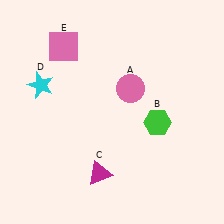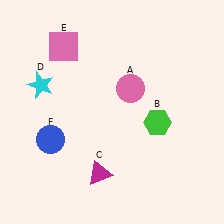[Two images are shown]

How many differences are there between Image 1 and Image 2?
There is 1 difference between the two images.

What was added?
A blue circle (F) was added in Image 2.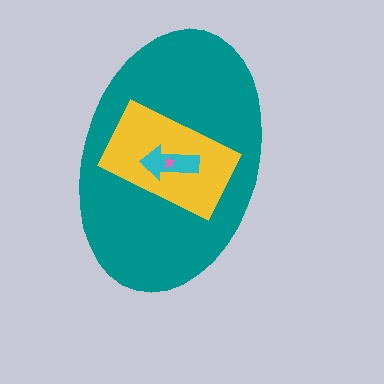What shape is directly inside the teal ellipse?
The yellow rectangle.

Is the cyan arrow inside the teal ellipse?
Yes.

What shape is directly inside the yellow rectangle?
The cyan arrow.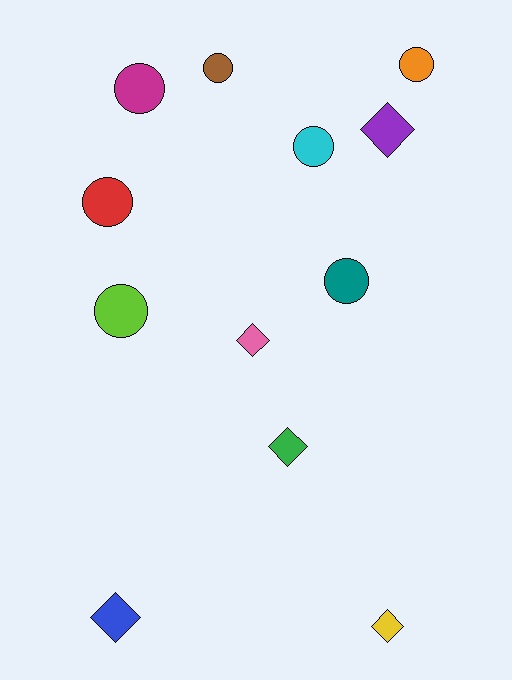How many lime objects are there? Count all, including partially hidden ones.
There is 1 lime object.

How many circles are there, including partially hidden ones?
There are 7 circles.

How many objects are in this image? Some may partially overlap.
There are 12 objects.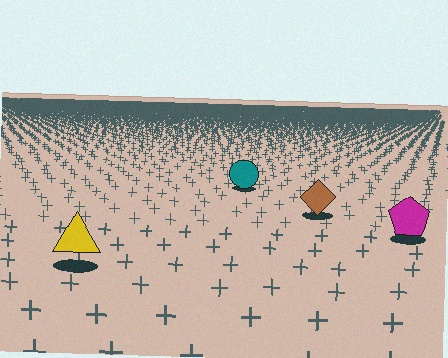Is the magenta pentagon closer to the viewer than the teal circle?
Yes. The magenta pentagon is closer — you can tell from the texture gradient: the ground texture is coarser near it.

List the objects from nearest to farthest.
From nearest to farthest: the yellow triangle, the magenta pentagon, the brown diamond, the teal circle.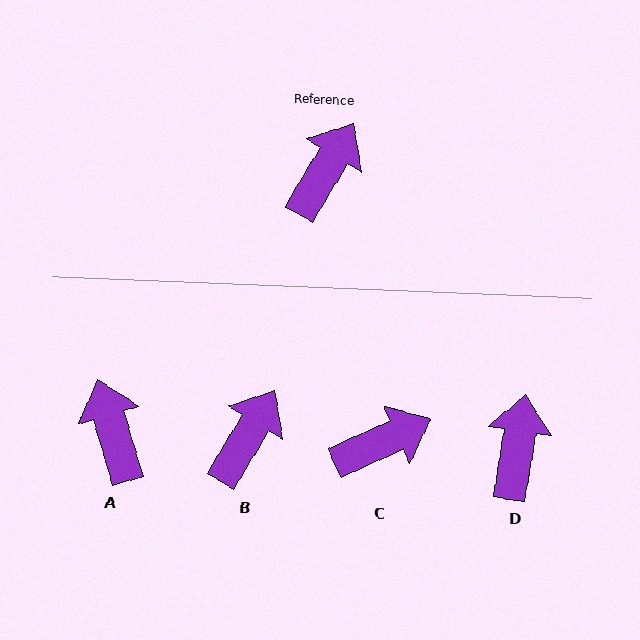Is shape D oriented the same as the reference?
No, it is off by about 22 degrees.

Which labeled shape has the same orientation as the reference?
B.